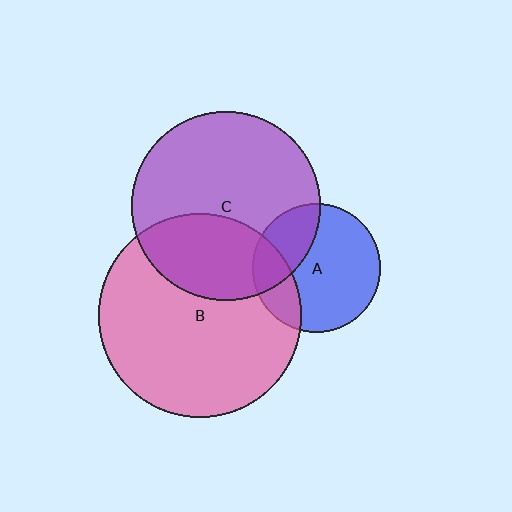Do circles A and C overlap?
Yes.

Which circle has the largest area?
Circle B (pink).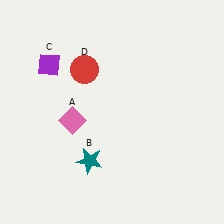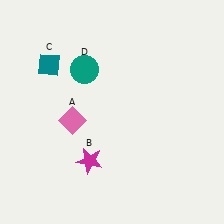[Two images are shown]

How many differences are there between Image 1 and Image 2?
There are 3 differences between the two images.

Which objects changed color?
B changed from teal to magenta. C changed from purple to teal. D changed from red to teal.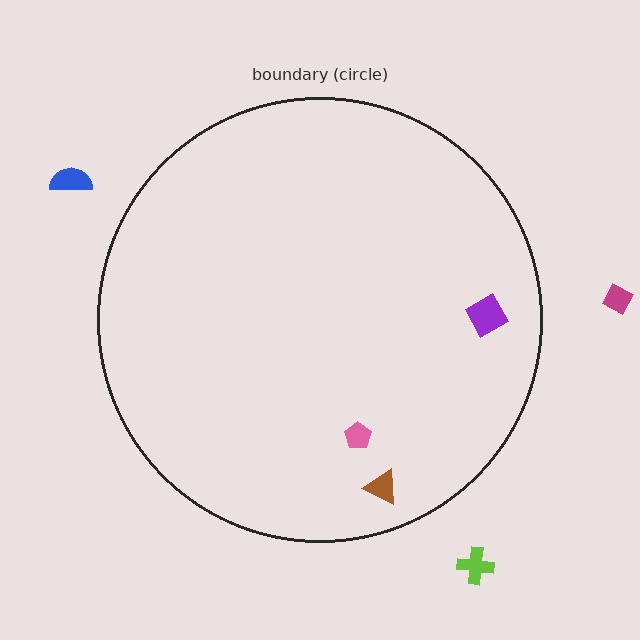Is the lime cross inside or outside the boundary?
Outside.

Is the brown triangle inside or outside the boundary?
Inside.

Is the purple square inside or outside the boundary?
Inside.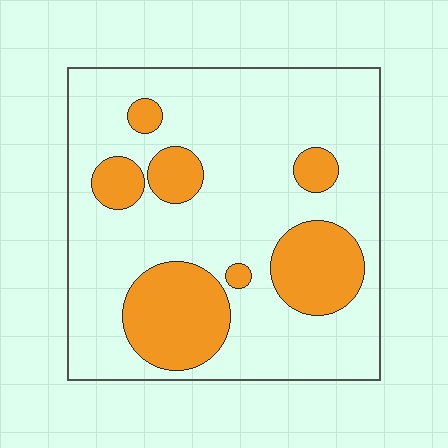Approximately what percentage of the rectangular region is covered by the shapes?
Approximately 25%.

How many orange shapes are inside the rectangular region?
7.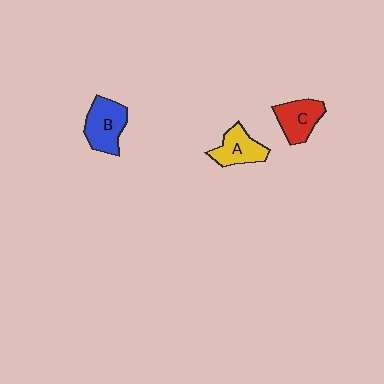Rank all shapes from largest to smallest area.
From largest to smallest: B (blue), C (red), A (yellow).